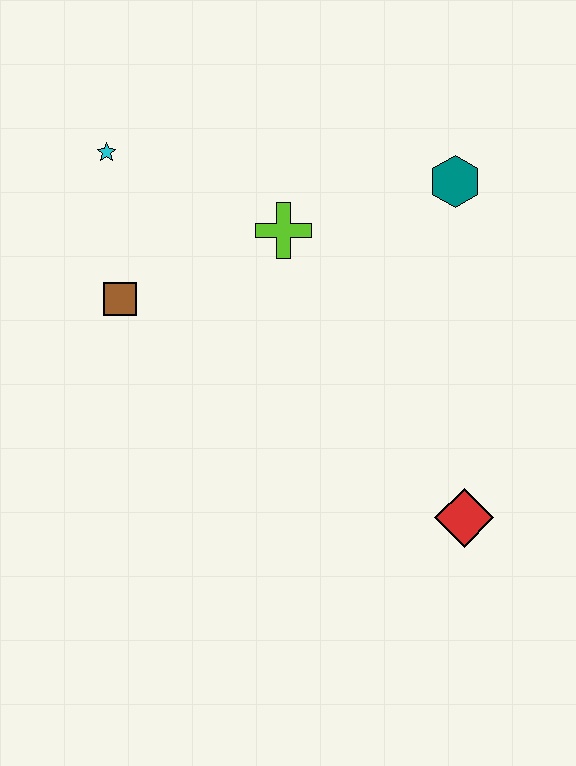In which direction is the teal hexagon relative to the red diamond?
The teal hexagon is above the red diamond.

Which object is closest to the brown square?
The cyan star is closest to the brown square.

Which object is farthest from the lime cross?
The red diamond is farthest from the lime cross.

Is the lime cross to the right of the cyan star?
Yes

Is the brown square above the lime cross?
No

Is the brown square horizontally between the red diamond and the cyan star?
Yes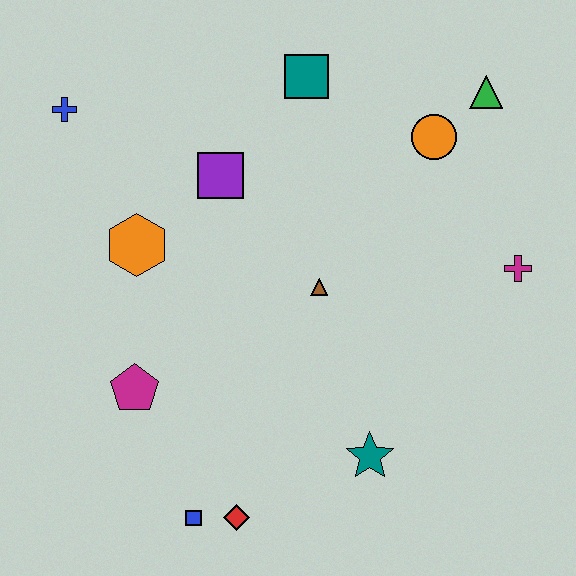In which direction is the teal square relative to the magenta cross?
The teal square is to the left of the magenta cross.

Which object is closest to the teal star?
The red diamond is closest to the teal star.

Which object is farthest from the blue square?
The green triangle is farthest from the blue square.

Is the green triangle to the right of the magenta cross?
No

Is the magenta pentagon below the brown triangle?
Yes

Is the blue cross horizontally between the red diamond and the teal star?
No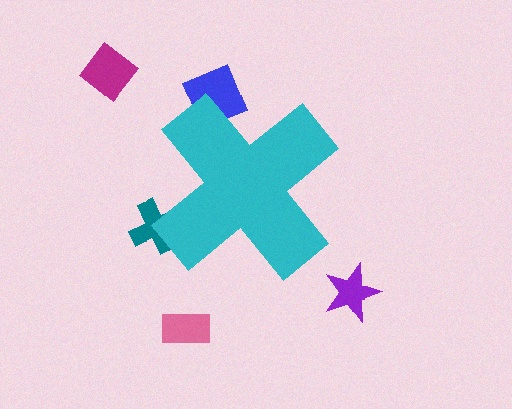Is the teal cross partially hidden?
Yes, the teal cross is partially hidden behind the cyan cross.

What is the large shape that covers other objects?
A cyan cross.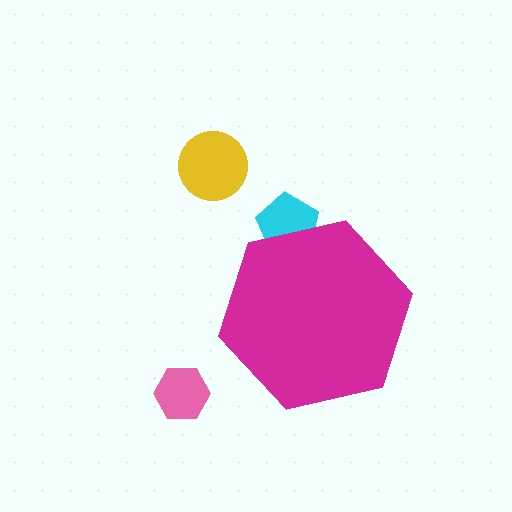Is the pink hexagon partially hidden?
No, the pink hexagon is fully visible.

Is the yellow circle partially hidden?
No, the yellow circle is fully visible.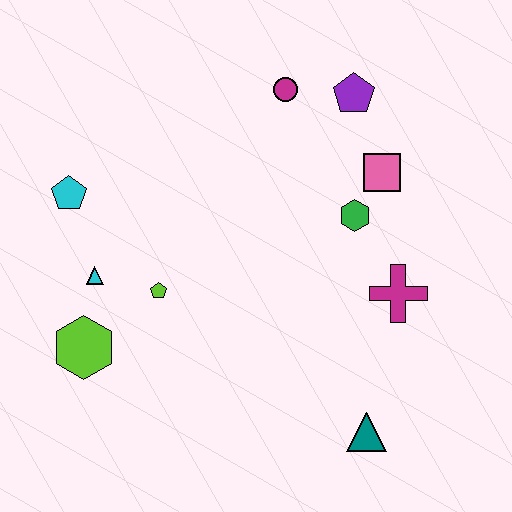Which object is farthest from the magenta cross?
The cyan pentagon is farthest from the magenta cross.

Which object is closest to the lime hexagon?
The cyan triangle is closest to the lime hexagon.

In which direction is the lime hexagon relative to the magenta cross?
The lime hexagon is to the left of the magenta cross.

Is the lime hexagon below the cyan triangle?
Yes